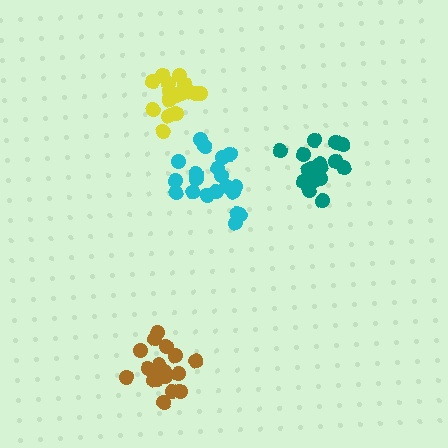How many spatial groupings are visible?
There are 4 spatial groupings.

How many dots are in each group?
Group 1: 20 dots, Group 2: 20 dots, Group 3: 18 dots, Group 4: 18 dots (76 total).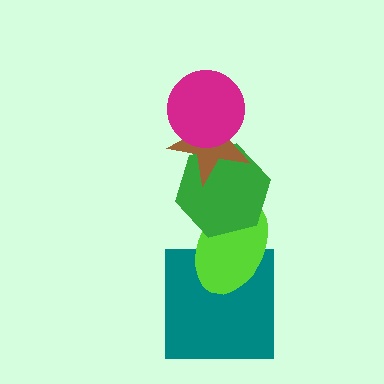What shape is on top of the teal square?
The lime ellipse is on top of the teal square.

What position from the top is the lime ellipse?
The lime ellipse is 4th from the top.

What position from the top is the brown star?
The brown star is 2nd from the top.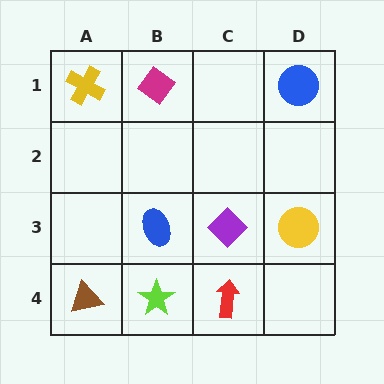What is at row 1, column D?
A blue circle.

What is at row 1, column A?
A yellow cross.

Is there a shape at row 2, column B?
No, that cell is empty.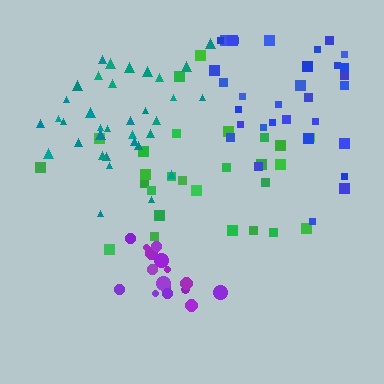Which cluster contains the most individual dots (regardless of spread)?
Teal (35).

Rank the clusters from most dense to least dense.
purple, teal, green, blue.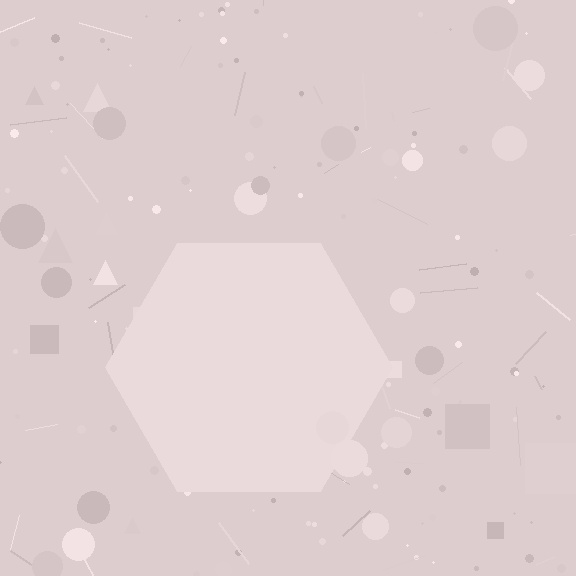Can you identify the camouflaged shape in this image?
The camouflaged shape is a hexagon.